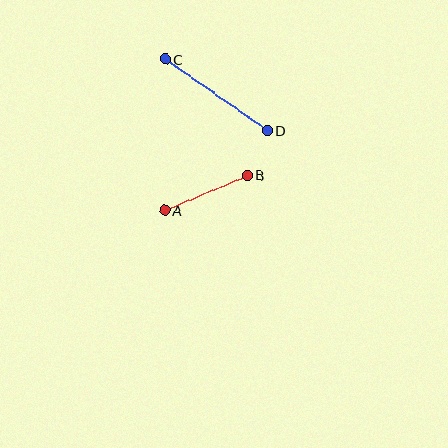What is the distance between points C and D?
The distance is approximately 125 pixels.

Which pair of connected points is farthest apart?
Points C and D are farthest apart.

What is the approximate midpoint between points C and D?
The midpoint is at approximately (216, 95) pixels.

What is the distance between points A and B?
The distance is approximately 90 pixels.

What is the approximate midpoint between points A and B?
The midpoint is at approximately (206, 193) pixels.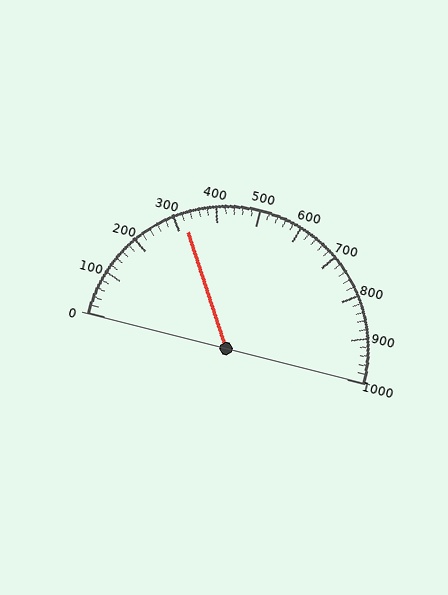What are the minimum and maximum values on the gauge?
The gauge ranges from 0 to 1000.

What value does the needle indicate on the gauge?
The needle indicates approximately 320.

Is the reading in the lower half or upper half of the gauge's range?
The reading is in the lower half of the range (0 to 1000).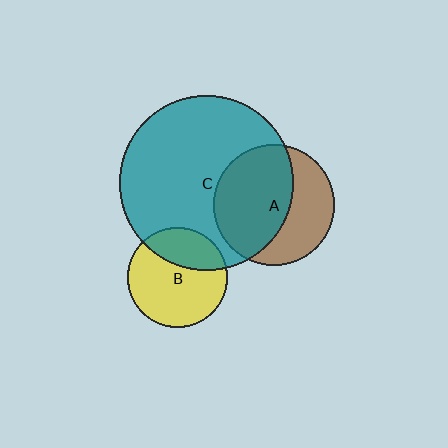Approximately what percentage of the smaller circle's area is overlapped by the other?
Approximately 30%.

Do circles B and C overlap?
Yes.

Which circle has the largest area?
Circle C (teal).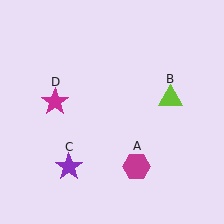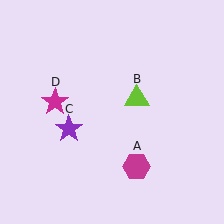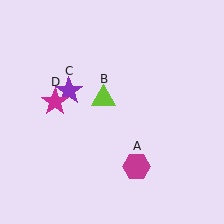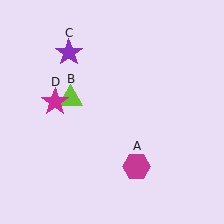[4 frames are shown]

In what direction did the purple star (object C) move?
The purple star (object C) moved up.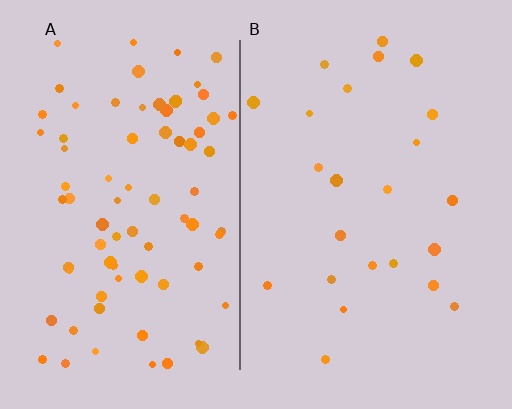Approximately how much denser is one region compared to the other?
Approximately 3.3× — region A over region B.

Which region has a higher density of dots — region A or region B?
A (the left).